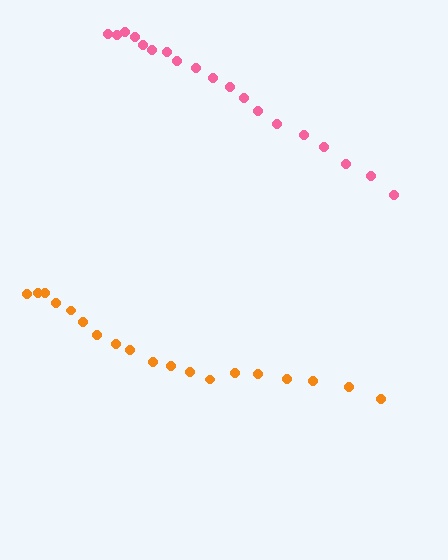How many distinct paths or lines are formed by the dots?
There are 2 distinct paths.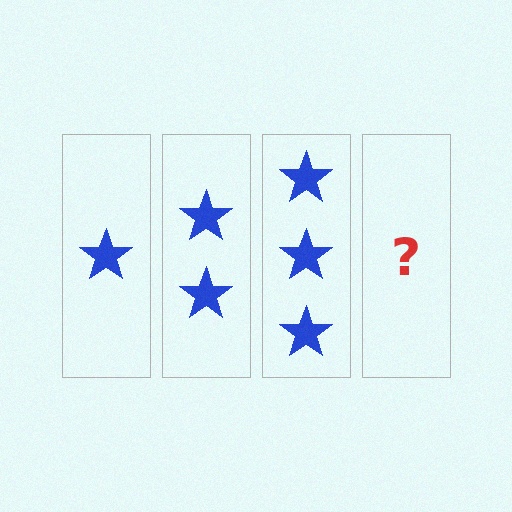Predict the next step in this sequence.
The next step is 4 stars.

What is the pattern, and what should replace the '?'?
The pattern is that each step adds one more star. The '?' should be 4 stars.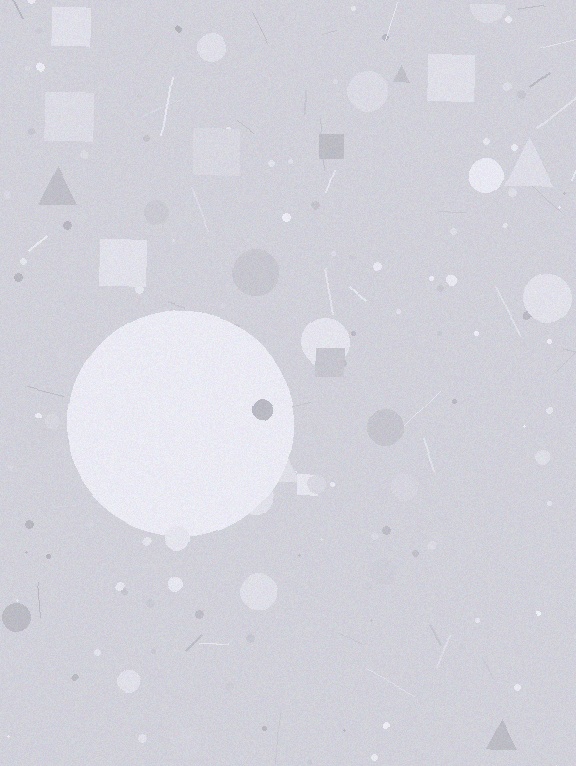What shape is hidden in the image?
A circle is hidden in the image.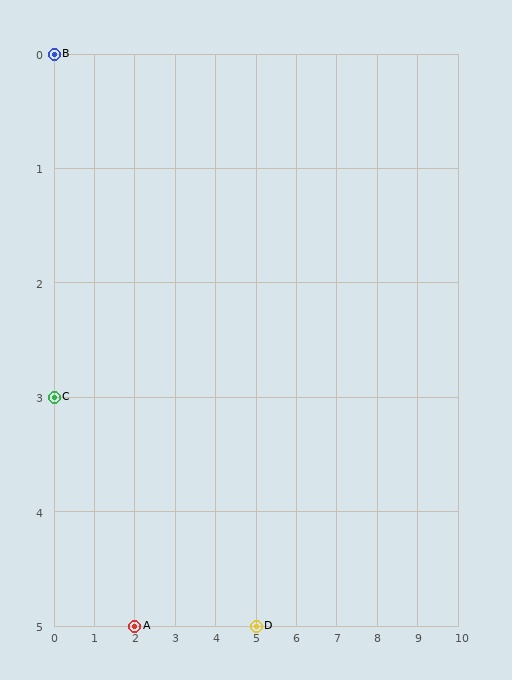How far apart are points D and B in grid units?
Points D and B are 5 columns and 5 rows apart (about 7.1 grid units diagonally).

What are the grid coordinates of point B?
Point B is at grid coordinates (0, 0).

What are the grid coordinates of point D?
Point D is at grid coordinates (5, 5).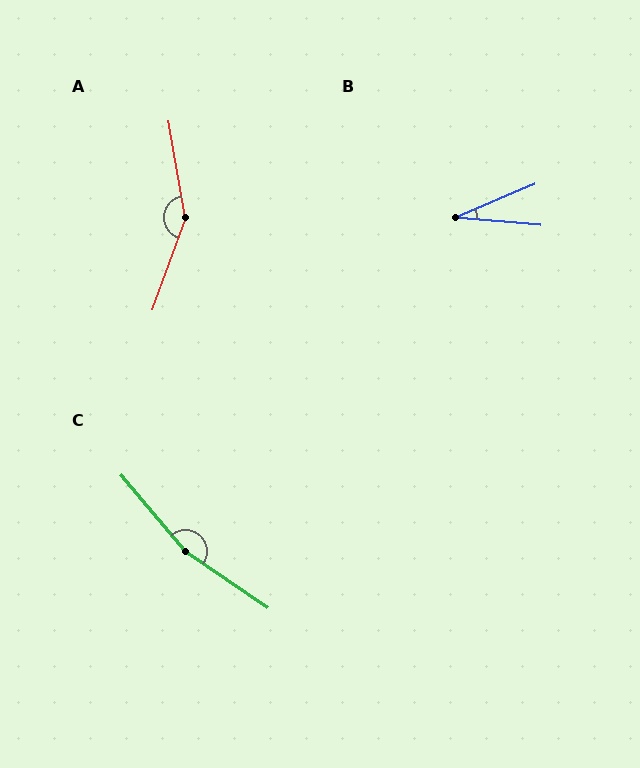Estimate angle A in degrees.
Approximately 150 degrees.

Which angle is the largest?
C, at approximately 165 degrees.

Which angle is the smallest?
B, at approximately 28 degrees.